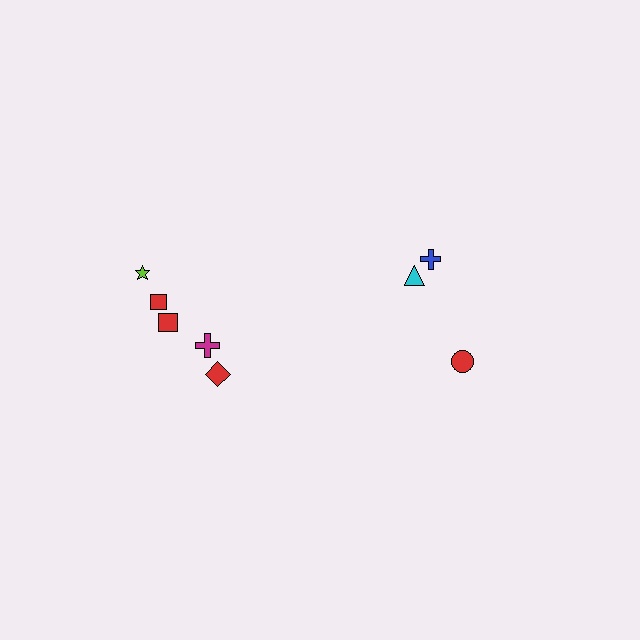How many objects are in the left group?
There are 5 objects.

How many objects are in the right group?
There are 3 objects.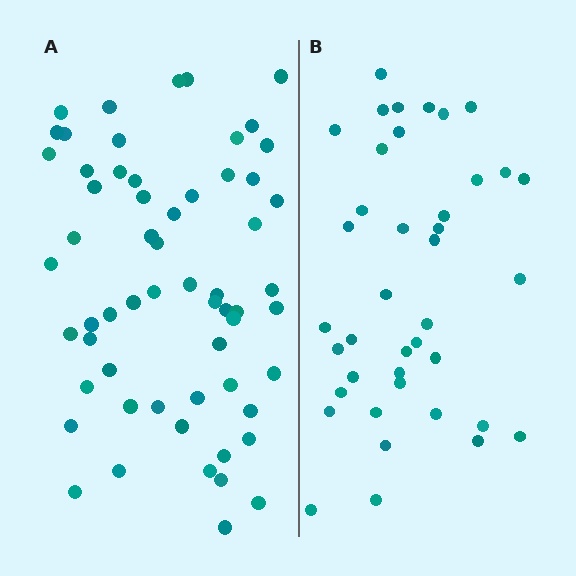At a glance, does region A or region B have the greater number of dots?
Region A (the left region) has more dots.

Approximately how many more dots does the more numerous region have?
Region A has approximately 20 more dots than region B.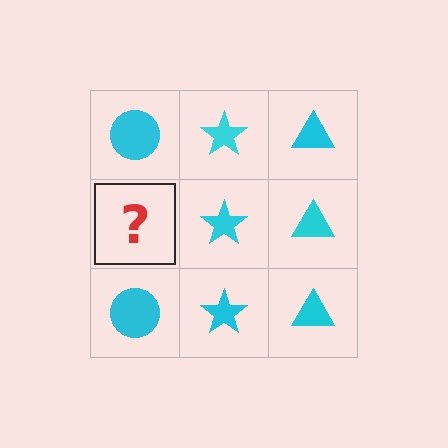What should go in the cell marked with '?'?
The missing cell should contain a cyan circle.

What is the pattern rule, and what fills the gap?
The rule is that each column has a consistent shape. The gap should be filled with a cyan circle.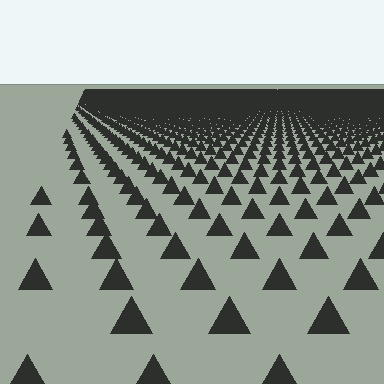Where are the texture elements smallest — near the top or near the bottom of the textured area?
Near the top.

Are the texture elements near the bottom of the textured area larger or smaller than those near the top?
Larger. Near the bottom, elements are closer to the viewer and appear at a bigger on-screen size.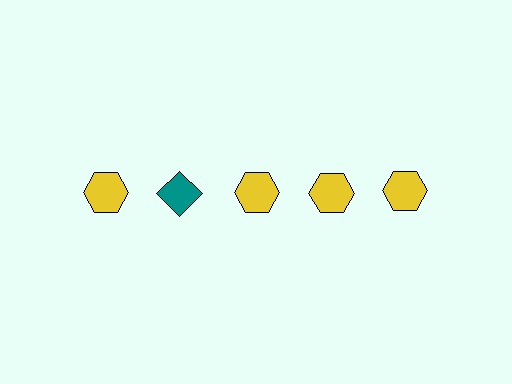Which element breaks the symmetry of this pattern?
The teal diamond in the top row, second from left column breaks the symmetry. All other shapes are yellow hexagons.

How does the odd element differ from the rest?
It differs in both color (teal instead of yellow) and shape (diamond instead of hexagon).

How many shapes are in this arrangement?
There are 5 shapes arranged in a grid pattern.